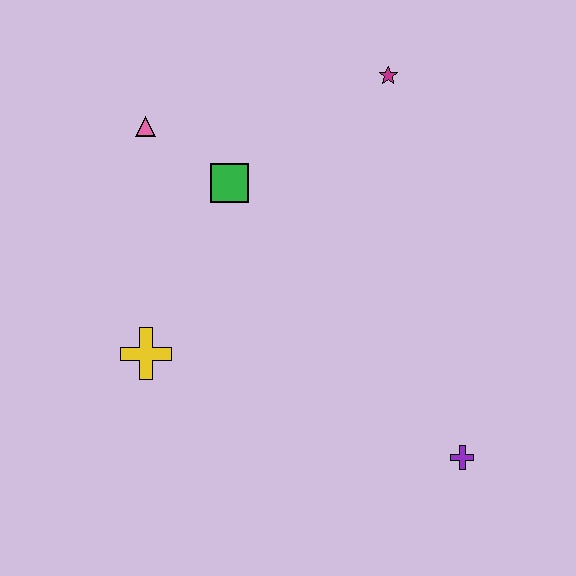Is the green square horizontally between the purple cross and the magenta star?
No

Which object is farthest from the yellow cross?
The magenta star is farthest from the yellow cross.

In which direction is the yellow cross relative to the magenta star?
The yellow cross is below the magenta star.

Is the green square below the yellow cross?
No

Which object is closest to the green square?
The pink triangle is closest to the green square.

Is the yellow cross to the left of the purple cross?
Yes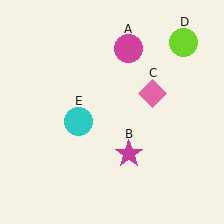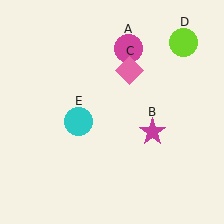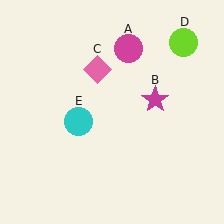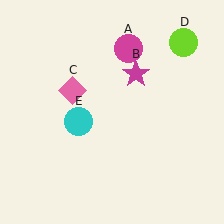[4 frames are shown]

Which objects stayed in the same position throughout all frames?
Magenta circle (object A) and lime circle (object D) and cyan circle (object E) remained stationary.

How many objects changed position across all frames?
2 objects changed position: magenta star (object B), pink diamond (object C).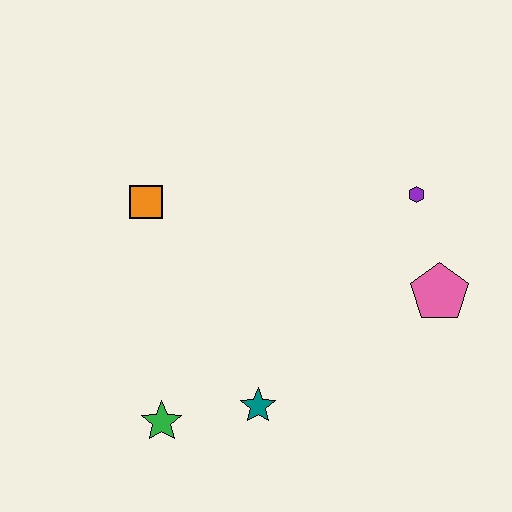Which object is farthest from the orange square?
The pink pentagon is farthest from the orange square.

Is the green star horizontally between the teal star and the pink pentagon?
No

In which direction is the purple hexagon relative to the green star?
The purple hexagon is to the right of the green star.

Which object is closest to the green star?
The teal star is closest to the green star.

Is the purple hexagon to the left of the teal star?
No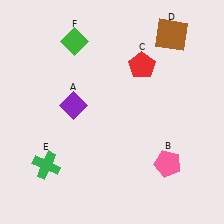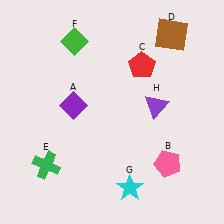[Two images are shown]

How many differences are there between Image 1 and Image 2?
There are 2 differences between the two images.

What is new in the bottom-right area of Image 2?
A cyan star (G) was added in the bottom-right area of Image 2.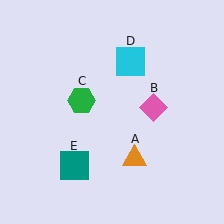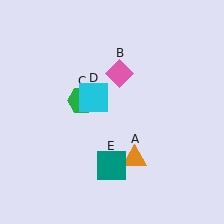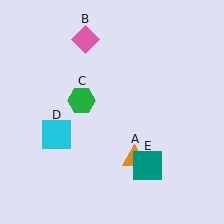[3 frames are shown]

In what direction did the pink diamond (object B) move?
The pink diamond (object B) moved up and to the left.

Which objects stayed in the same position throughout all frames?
Orange triangle (object A) and green hexagon (object C) remained stationary.